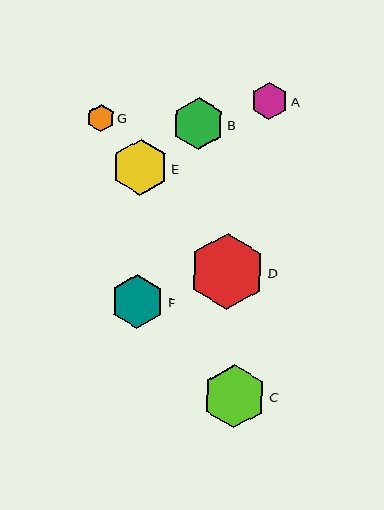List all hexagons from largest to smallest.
From largest to smallest: D, C, E, F, B, A, G.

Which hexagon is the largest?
Hexagon D is the largest with a size of approximately 76 pixels.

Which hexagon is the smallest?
Hexagon G is the smallest with a size of approximately 27 pixels.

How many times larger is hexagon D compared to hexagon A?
Hexagon D is approximately 2.0 times the size of hexagon A.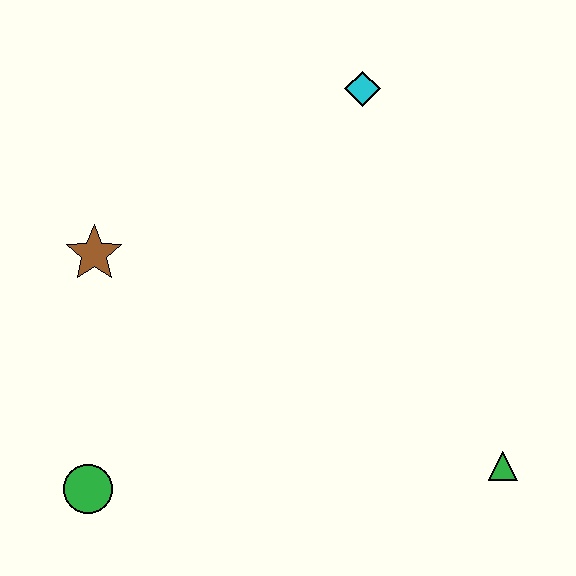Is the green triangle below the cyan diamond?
Yes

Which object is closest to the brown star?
The green circle is closest to the brown star.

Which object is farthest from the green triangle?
The brown star is farthest from the green triangle.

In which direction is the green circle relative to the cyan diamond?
The green circle is below the cyan diamond.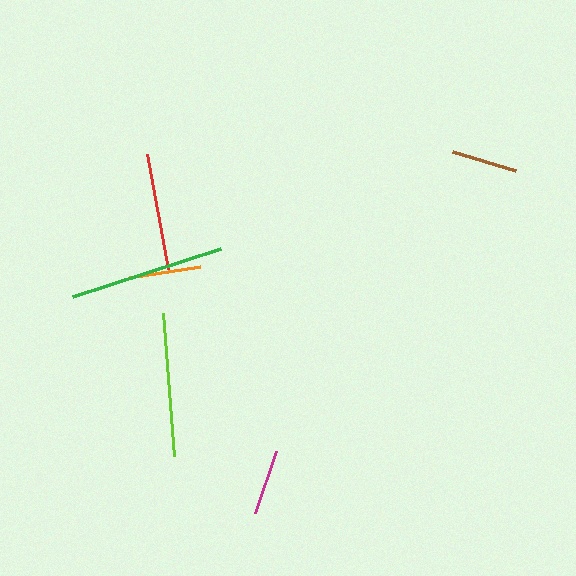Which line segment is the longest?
The green line is the longest at approximately 155 pixels.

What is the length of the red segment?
The red segment is approximately 117 pixels long.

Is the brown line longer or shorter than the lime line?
The lime line is longer than the brown line.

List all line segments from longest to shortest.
From longest to shortest: green, lime, red, orange, brown, magenta.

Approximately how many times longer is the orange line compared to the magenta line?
The orange line is approximately 1.1 times the length of the magenta line.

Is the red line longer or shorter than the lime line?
The lime line is longer than the red line.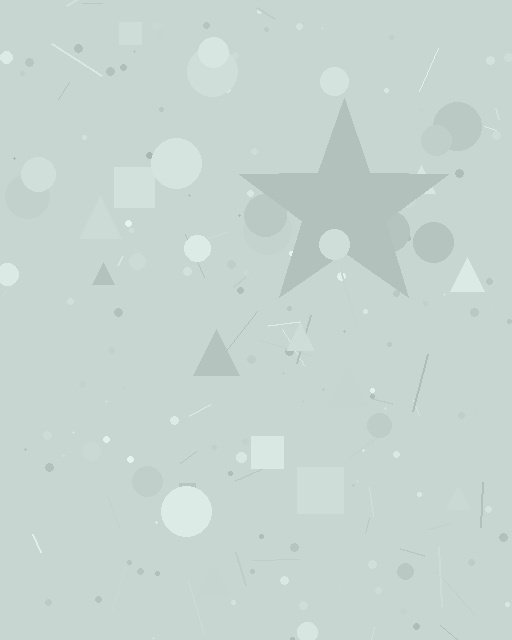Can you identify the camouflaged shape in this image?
The camouflaged shape is a star.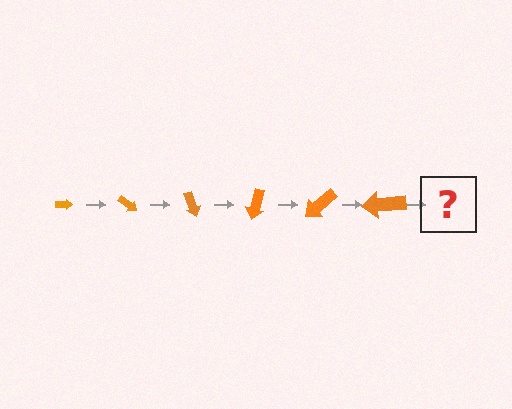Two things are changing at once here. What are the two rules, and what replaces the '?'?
The two rules are that the arrow grows larger each step and it rotates 35 degrees each step. The '?' should be an arrow, larger than the previous one and rotated 210 degrees from the start.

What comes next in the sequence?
The next element should be an arrow, larger than the previous one and rotated 210 degrees from the start.